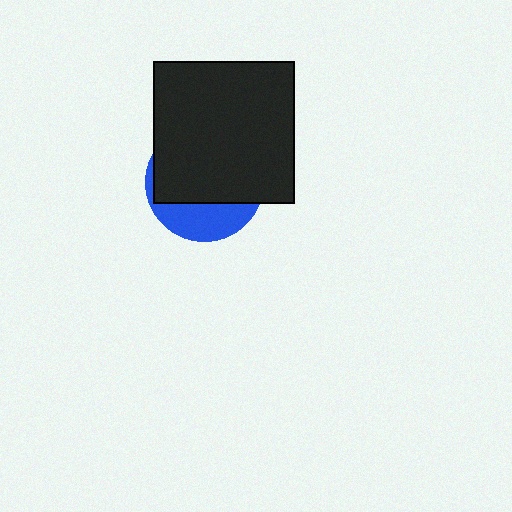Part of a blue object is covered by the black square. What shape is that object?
It is a circle.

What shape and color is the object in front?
The object in front is a black square.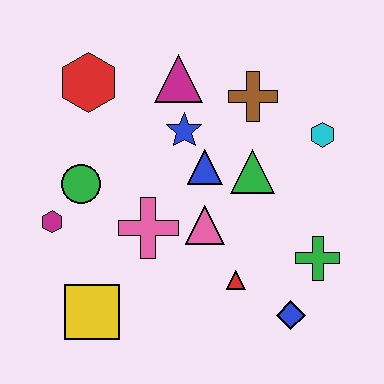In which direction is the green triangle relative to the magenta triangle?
The green triangle is below the magenta triangle.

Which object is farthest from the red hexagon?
The blue diamond is farthest from the red hexagon.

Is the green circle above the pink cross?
Yes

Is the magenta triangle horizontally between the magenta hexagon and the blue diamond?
Yes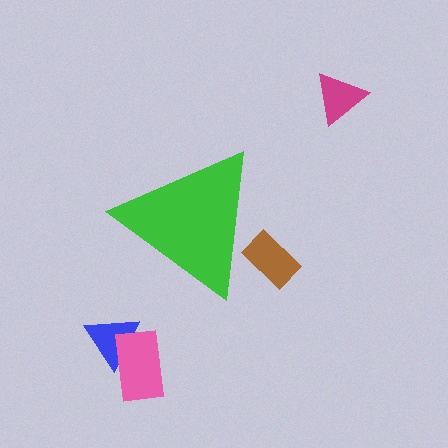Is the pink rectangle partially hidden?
No, the pink rectangle is fully visible.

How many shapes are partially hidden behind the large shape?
1 shape is partially hidden.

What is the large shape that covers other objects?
A green triangle.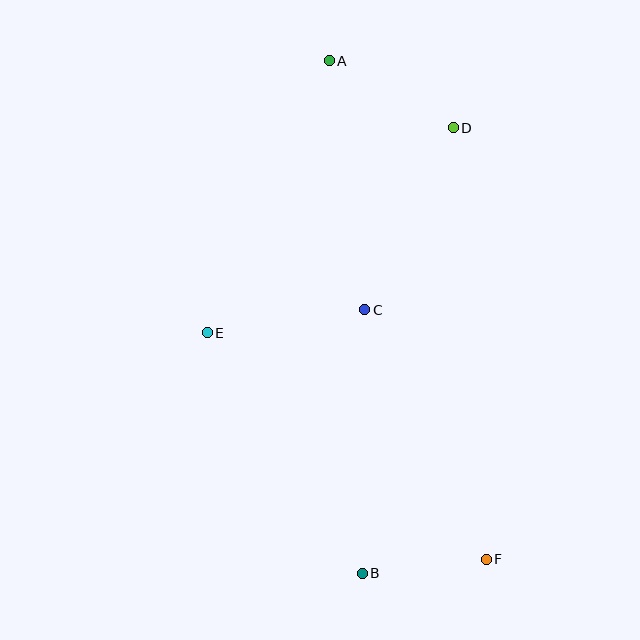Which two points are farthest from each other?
Points A and F are farthest from each other.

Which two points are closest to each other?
Points B and F are closest to each other.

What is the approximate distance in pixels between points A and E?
The distance between A and E is approximately 298 pixels.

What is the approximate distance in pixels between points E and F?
The distance between E and F is approximately 360 pixels.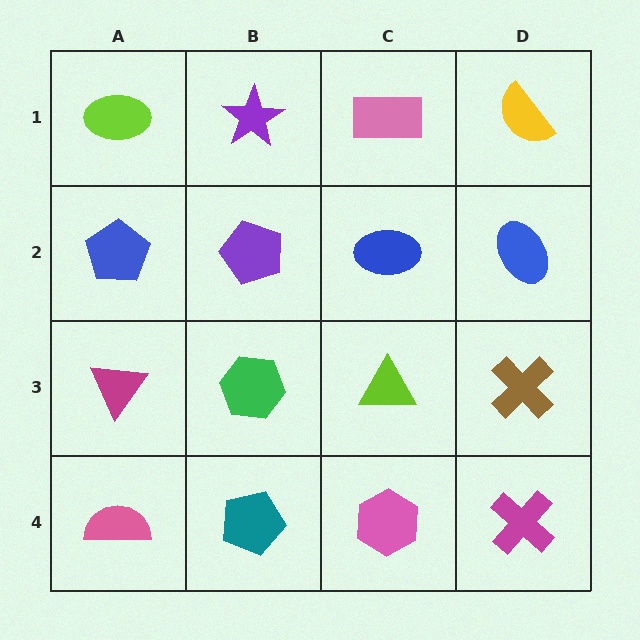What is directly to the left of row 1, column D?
A pink rectangle.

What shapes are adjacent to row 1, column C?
A blue ellipse (row 2, column C), a purple star (row 1, column B), a yellow semicircle (row 1, column D).